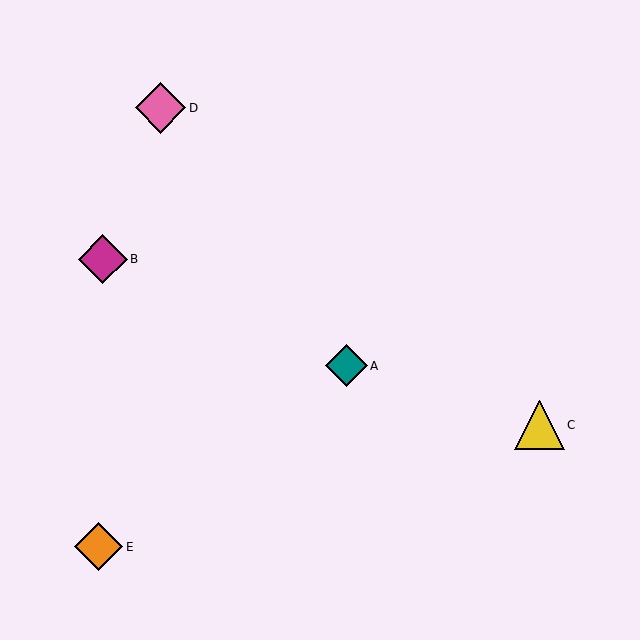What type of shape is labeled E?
Shape E is an orange diamond.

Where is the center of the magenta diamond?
The center of the magenta diamond is at (103, 259).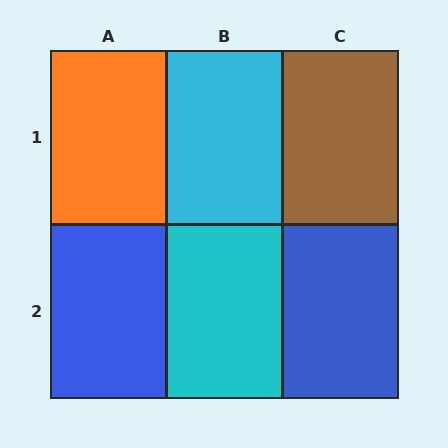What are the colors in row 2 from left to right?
Blue, cyan, blue.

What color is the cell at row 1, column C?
Brown.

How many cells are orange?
1 cell is orange.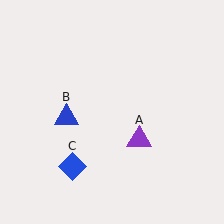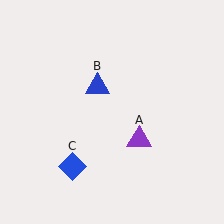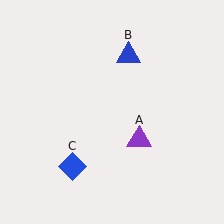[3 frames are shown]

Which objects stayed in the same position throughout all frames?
Purple triangle (object A) and blue diamond (object C) remained stationary.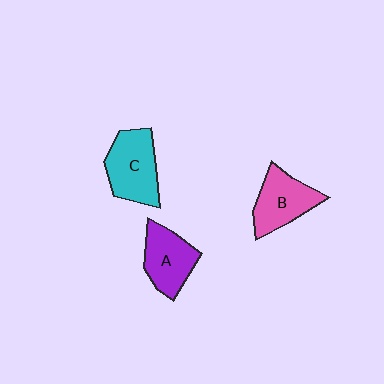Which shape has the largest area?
Shape C (cyan).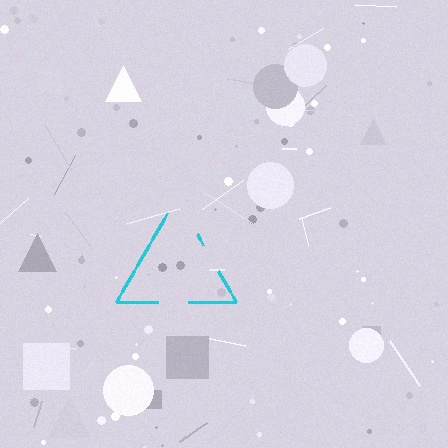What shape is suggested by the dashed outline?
The dashed outline suggests a triangle.